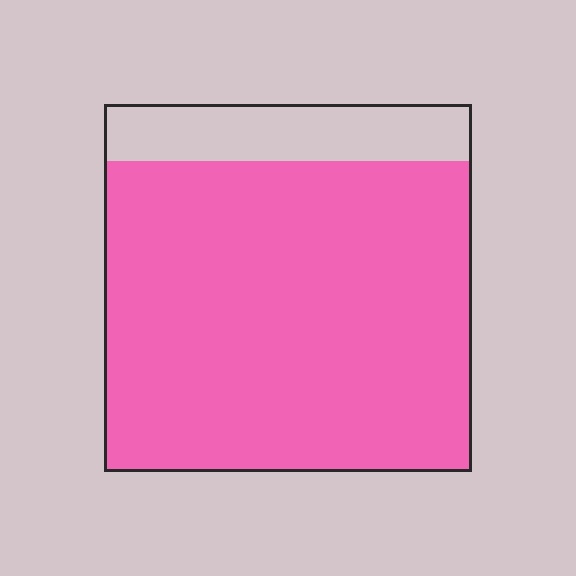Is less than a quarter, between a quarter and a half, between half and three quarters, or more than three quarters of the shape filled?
More than three quarters.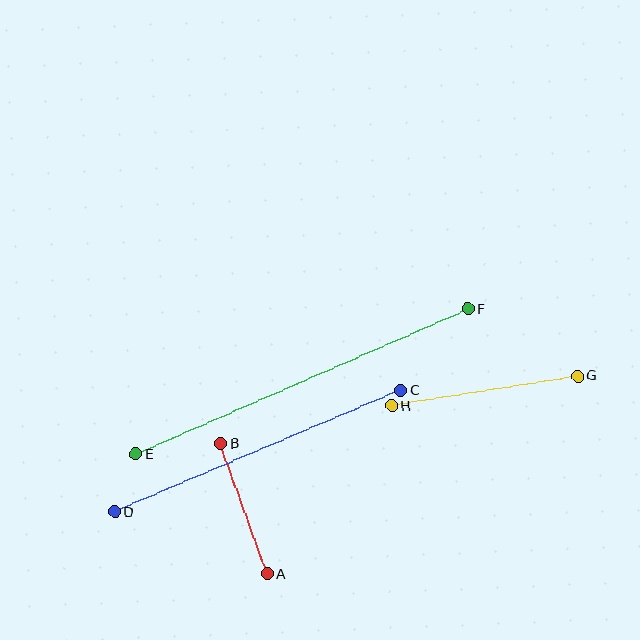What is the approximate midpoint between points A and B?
The midpoint is at approximately (244, 509) pixels.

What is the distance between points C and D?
The distance is approximately 311 pixels.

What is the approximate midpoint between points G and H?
The midpoint is at approximately (485, 391) pixels.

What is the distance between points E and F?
The distance is approximately 362 pixels.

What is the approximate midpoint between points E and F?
The midpoint is at approximately (302, 382) pixels.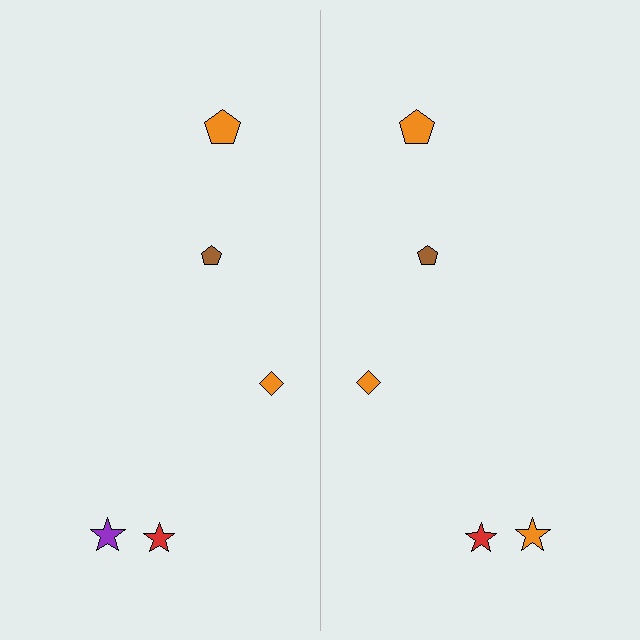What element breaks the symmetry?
The orange star on the right side breaks the symmetry — its mirror counterpart is purple.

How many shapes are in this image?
There are 10 shapes in this image.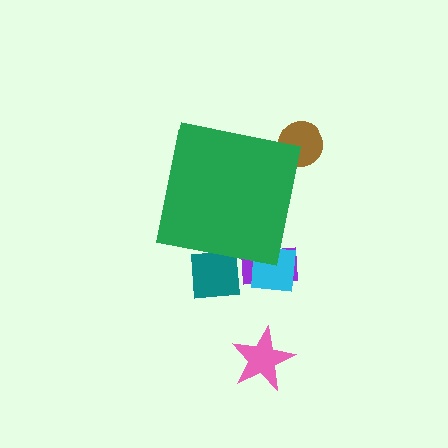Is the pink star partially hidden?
No, the pink star is fully visible.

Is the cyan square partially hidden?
Yes, the cyan square is partially hidden behind the green square.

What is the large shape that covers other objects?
A green square.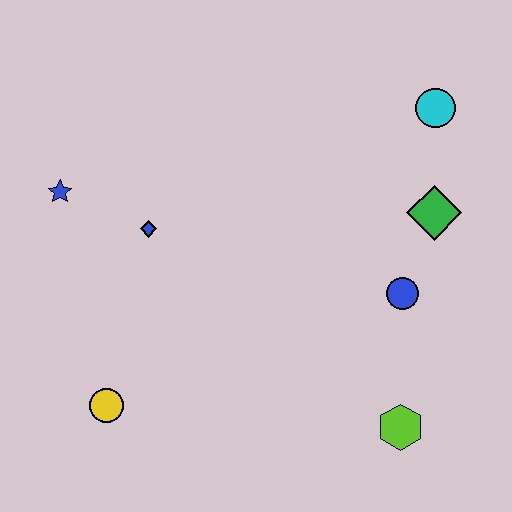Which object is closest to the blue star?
The blue diamond is closest to the blue star.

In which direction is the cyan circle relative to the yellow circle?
The cyan circle is to the right of the yellow circle.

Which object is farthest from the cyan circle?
The yellow circle is farthest from the cyan circle.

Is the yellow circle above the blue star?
No